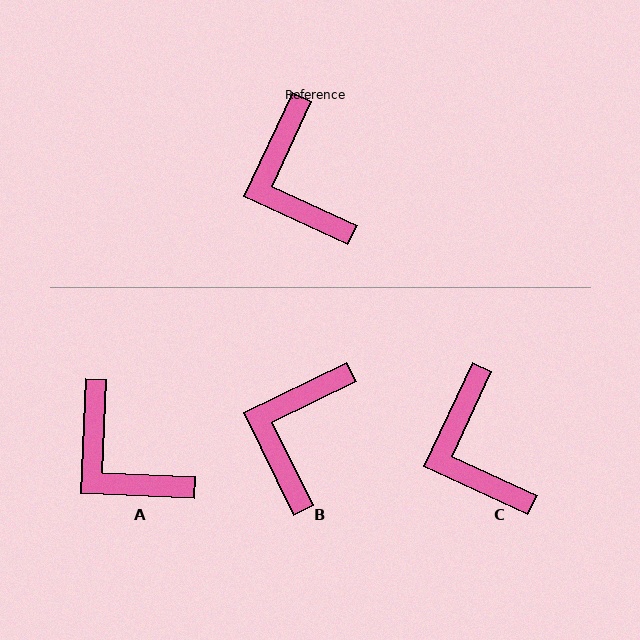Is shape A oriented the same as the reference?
No, it is off by about 22 degrees.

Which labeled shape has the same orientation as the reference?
C.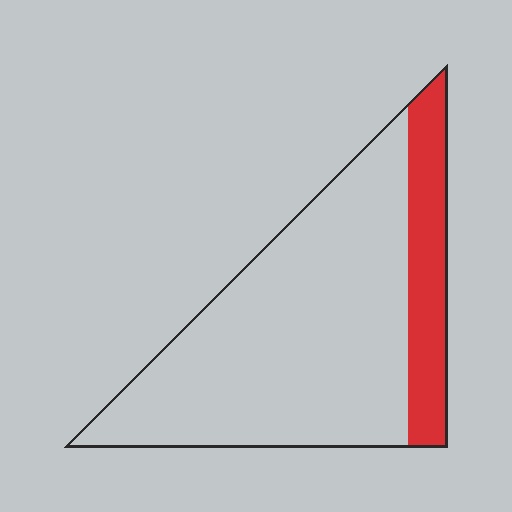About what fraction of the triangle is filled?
About one fifth (1/5).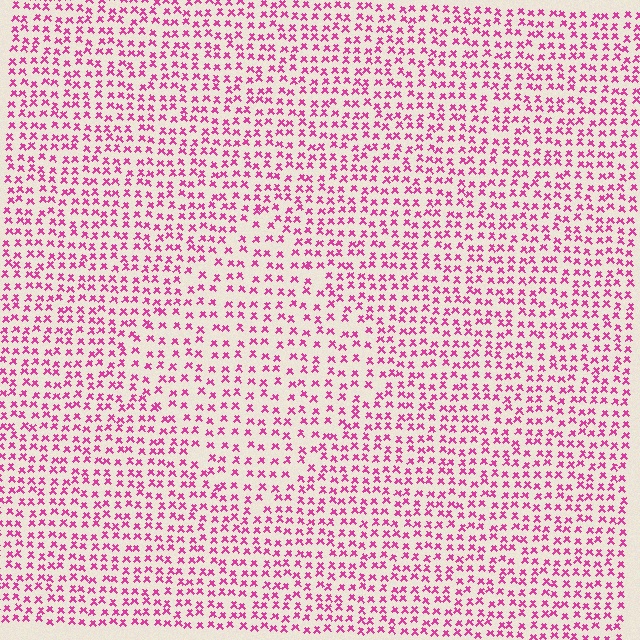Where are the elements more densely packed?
The elements are more densely packed outside the diamond boundary.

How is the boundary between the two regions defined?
The boundary is defined by a change in element density (approximately 1.5x ratio). All elements are the same color, size, and shape.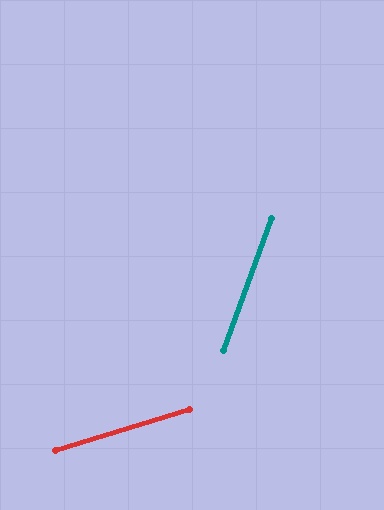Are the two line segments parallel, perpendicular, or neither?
Neither parallel nor perpendicular — they differ by about 53°.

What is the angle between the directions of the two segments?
Approximately 53 degrees.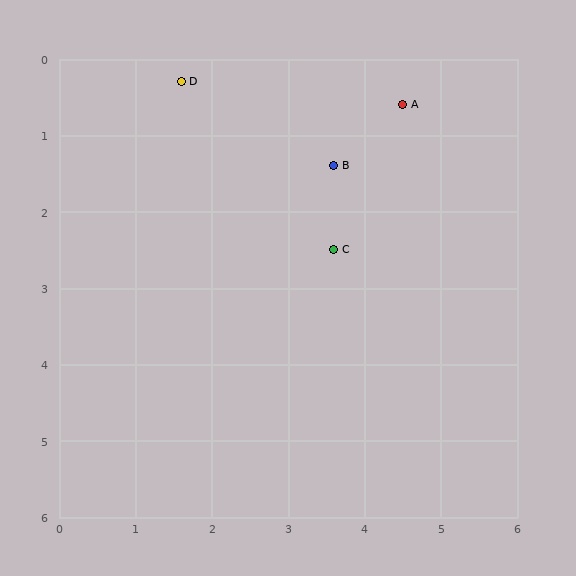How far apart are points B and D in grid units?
Points B and D are about 2.3 grid units apart.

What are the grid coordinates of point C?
Point C is at approximately (3.6, 2.5).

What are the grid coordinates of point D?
Point D is at approximately (1.6, 0.3).